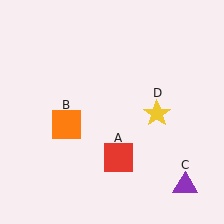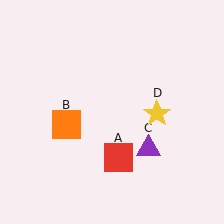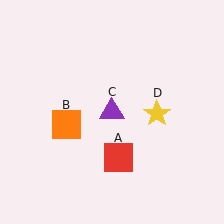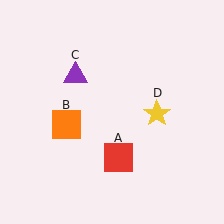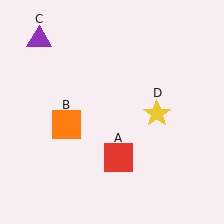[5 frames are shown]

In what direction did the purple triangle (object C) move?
The purple triangle (object C) moved up and to the left.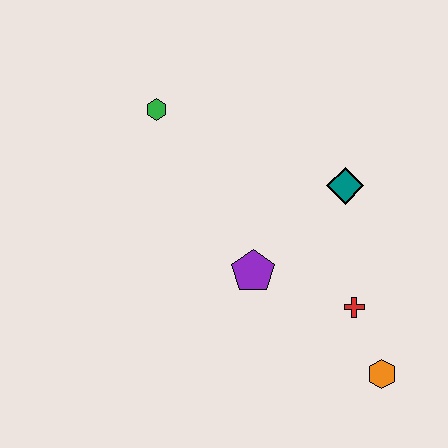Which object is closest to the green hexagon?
The purple pentagon is closest to the green hexagon.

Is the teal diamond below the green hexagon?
Yes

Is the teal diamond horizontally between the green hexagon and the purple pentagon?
No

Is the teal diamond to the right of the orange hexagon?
No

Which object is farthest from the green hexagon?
The orange hexagon is farthest from the green hexagon.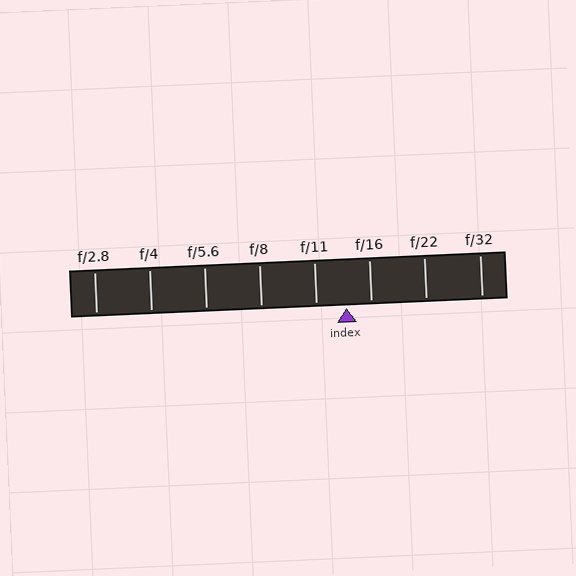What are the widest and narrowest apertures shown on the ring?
The widest aperture shown is f/2.8 and the narrowest is f/32.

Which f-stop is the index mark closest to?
The index mark is closest to f/16.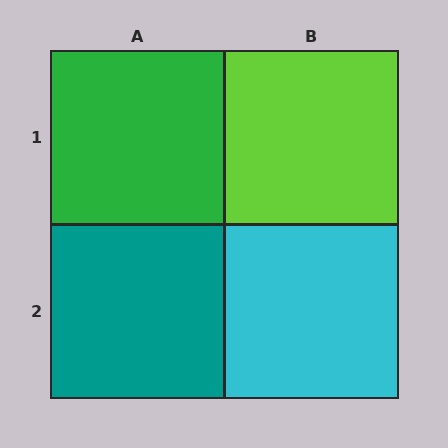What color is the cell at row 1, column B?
Lime.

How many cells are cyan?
1 cell is cyan.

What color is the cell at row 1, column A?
Green.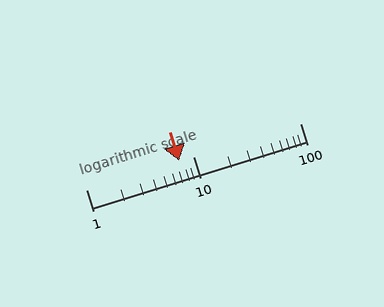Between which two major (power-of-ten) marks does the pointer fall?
The pointer is between 1 and 10.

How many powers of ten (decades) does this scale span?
The scale spans 2 decades, from 1 to 100.